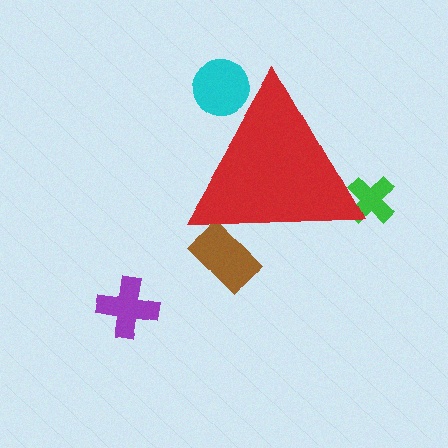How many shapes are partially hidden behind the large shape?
3 shapes are partially hidden.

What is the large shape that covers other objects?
A red triangle.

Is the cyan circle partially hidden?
Yes, the cyan circle is partially hidden behind the red triangle.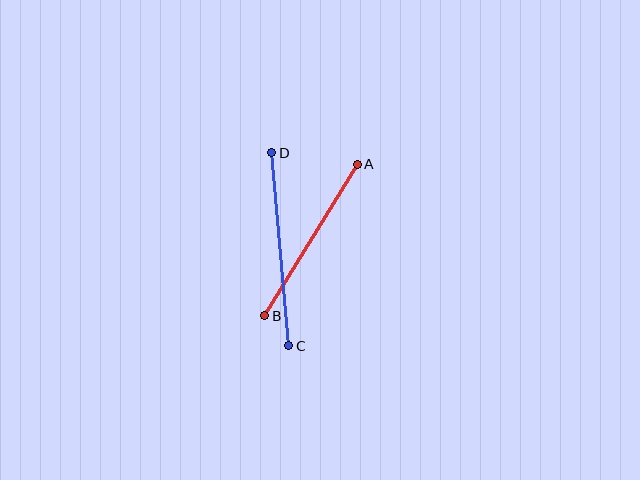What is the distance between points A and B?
The distance is approximately 178 pixels.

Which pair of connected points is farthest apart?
Points C and D are farthest apart.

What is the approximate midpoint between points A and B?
The midpoint is at approximately (311, 240) pixels.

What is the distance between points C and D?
The distance is approximately 194 pixels.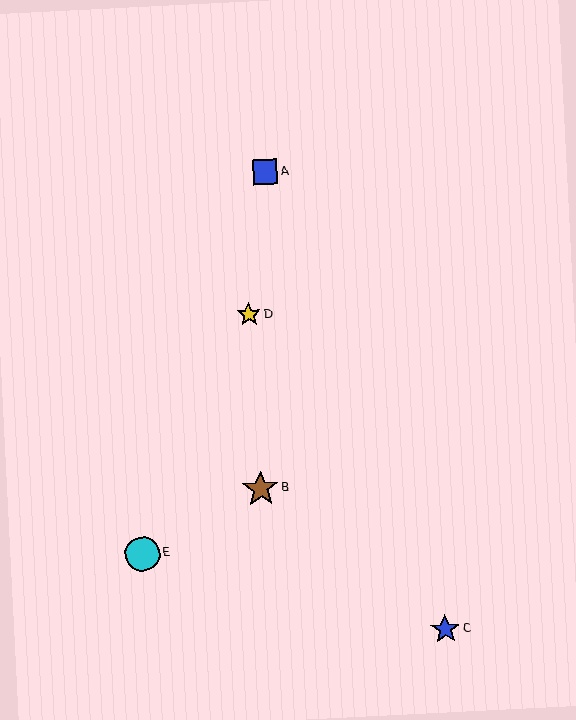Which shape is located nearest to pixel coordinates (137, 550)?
The cyan circle (labeled E) at (143, 554) is nearest to that location.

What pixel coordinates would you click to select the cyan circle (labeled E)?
Click at (143, 554) to select the cyan circle E.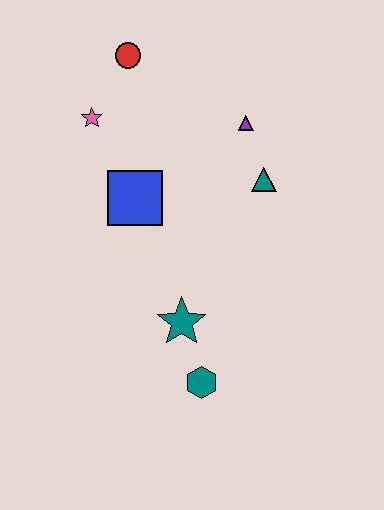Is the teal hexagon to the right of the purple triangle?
No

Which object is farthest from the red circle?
The teal hexagon is farthest from the red circle.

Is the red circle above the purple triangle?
Yes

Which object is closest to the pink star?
The red circle is closest to the pink star.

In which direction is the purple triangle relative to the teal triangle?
The purple triangle is above the teal triangle.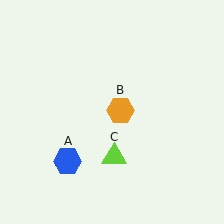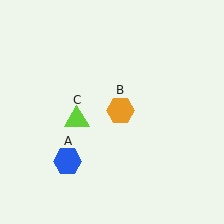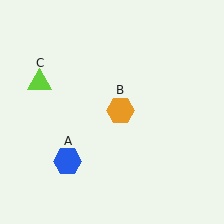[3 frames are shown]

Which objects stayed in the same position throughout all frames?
Blue hexagon (object A) and orange hexagon (object B) remained stationary.